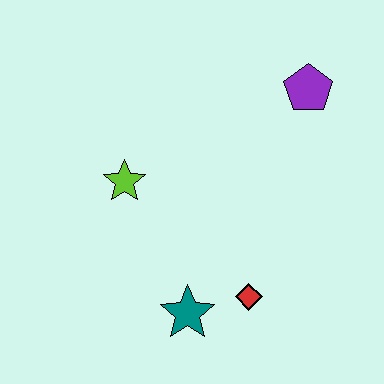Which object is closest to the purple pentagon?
The lime star is closest to the purple pentagon.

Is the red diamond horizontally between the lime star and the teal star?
No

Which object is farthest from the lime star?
The purple pentagon is farthest from the lime star.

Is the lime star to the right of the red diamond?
No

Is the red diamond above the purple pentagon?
No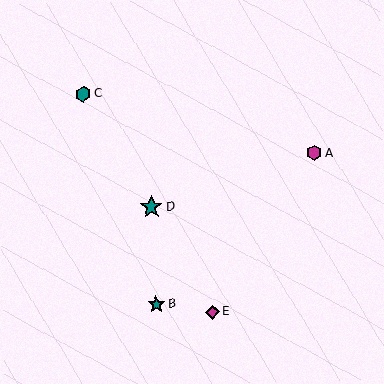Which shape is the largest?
The teal star (labeled D) is the largest.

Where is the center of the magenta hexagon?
The center of the magenta hexagon is at (315, 153).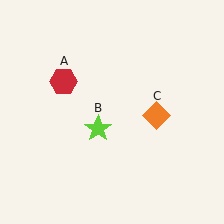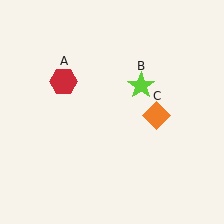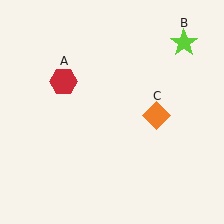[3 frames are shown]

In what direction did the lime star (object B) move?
The lime star (object B) moved up and to the right.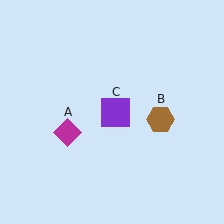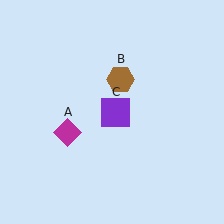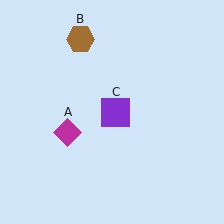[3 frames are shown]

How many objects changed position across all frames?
1 object changed position: brown hexagon (object B).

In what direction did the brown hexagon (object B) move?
The brown hexagon (object B) moved up and to the left.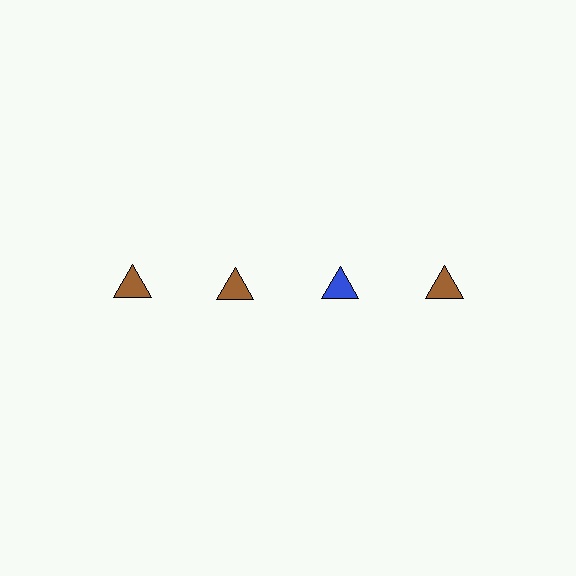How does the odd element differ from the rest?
It has a different color: blue instead of brown.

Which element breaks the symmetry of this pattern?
The blue triangle in the top row, center column breaks the symmetry. All other shapes are brown triangles.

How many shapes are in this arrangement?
There are 4 shapes arranged in a grid pattern.